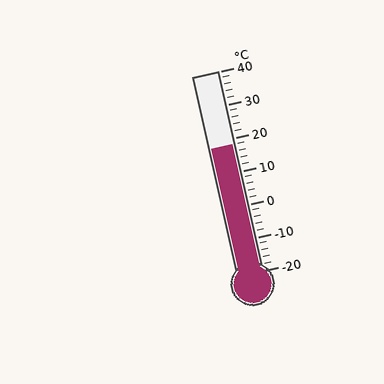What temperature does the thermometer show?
The thermometer shows approximately 18°C.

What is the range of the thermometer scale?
The thermometer scale ranges from -20°C to 40°C.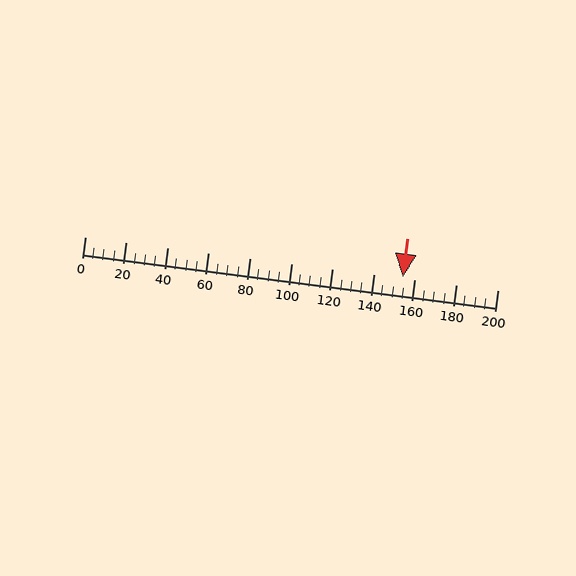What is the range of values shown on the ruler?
The ruler shows values from 0 to 200.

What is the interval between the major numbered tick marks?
The major tick marks are spaced 20 units apart.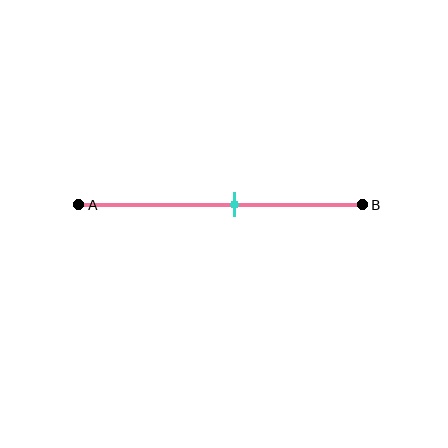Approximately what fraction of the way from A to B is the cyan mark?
The cyan mark is approximately 55% of the way from A to B.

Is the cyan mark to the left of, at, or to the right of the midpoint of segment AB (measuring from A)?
The cyan mark is to the right of the midpoint of segment AB.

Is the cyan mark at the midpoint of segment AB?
No, the mark is at about 55% from A, not at the 50% midpoint.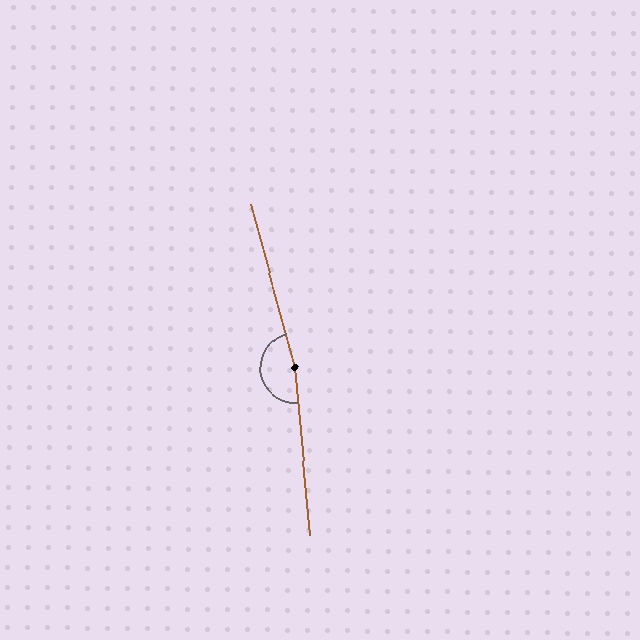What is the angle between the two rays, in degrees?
Approximately 170 degrees.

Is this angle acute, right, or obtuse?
It is obtuse.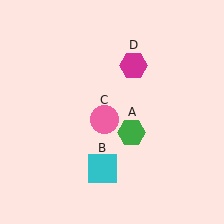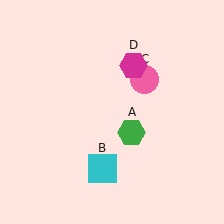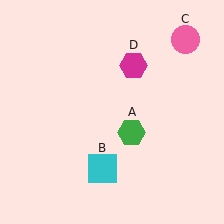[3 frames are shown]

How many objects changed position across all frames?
1 object changed position: pink circle (object C).